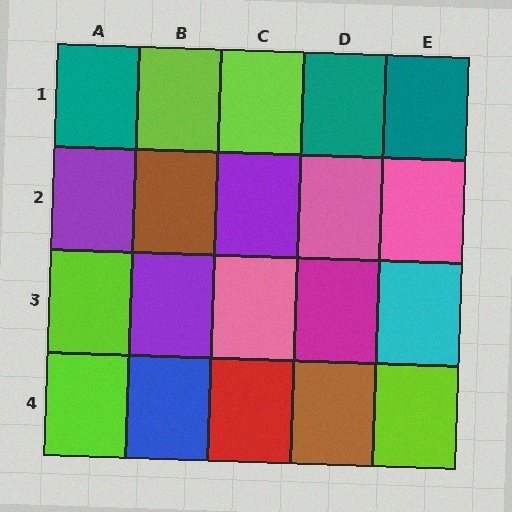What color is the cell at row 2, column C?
Purple.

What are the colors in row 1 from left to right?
Teal, lime, lime, teal, teal.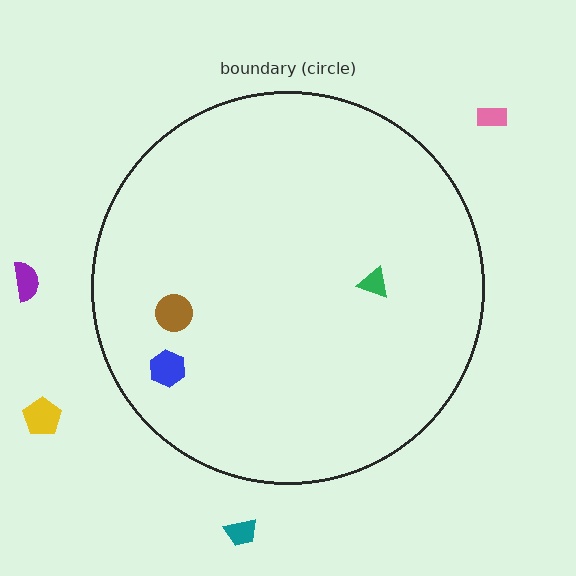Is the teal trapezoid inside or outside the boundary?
Outside.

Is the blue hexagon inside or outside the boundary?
Inside.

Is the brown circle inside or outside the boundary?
Inside.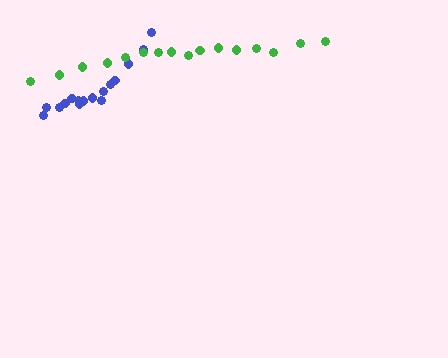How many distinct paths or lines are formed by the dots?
There are 2 distinct paths.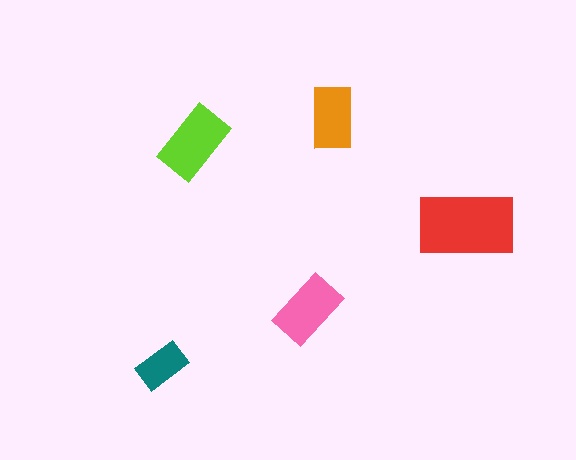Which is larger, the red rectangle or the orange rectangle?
The red one.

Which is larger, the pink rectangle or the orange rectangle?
The pink one.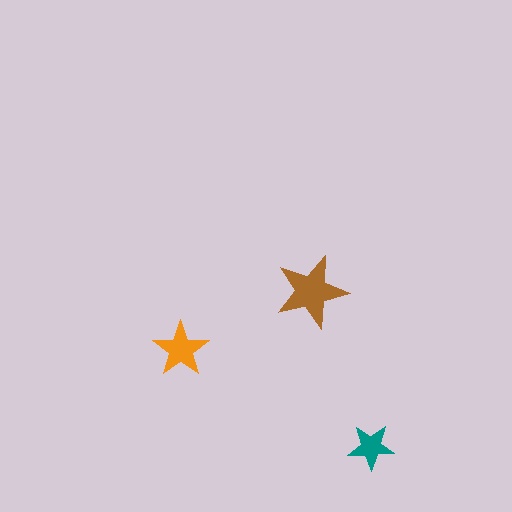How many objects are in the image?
There are 3 objects in the image.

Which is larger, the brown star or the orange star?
The brown one.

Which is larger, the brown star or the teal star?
The brown one.